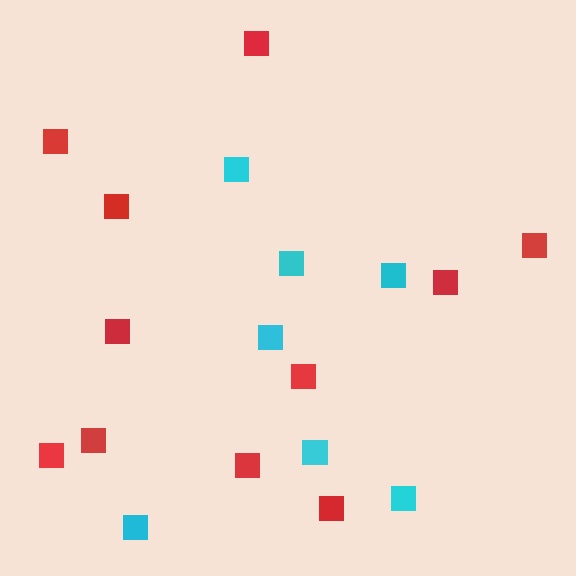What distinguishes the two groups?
There are 2 groups: one group of cyan squares (7) and one group of red squares (11).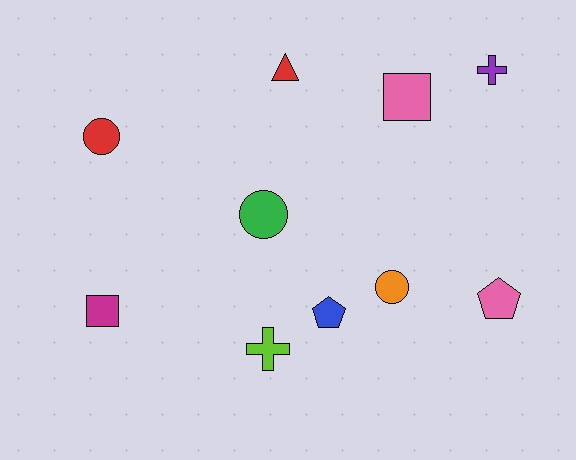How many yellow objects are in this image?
There are no yellow objects.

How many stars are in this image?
There are no stars.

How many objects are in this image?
There are 10 objects.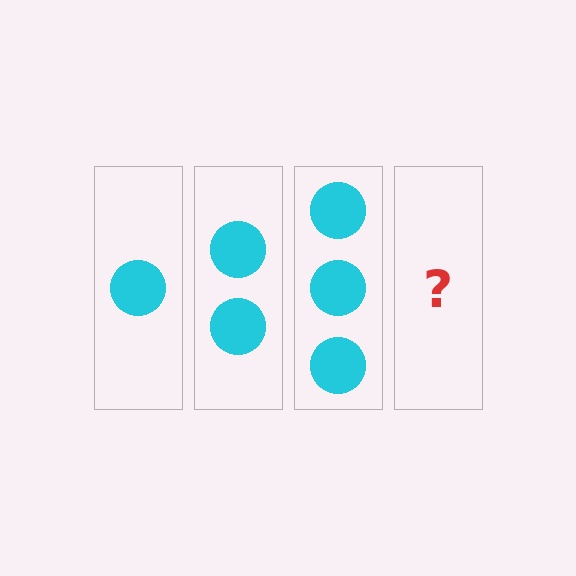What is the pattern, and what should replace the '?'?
The pattern is that each step adds one more circle. The '?' should be 4 circles.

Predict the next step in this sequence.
The next step is 4 circles.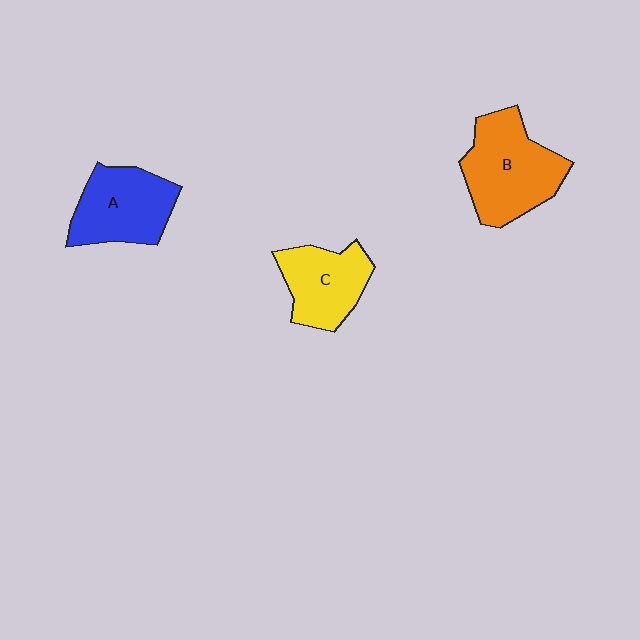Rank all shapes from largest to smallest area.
From largest to smallest: B (orange), A (blue), C (yellow).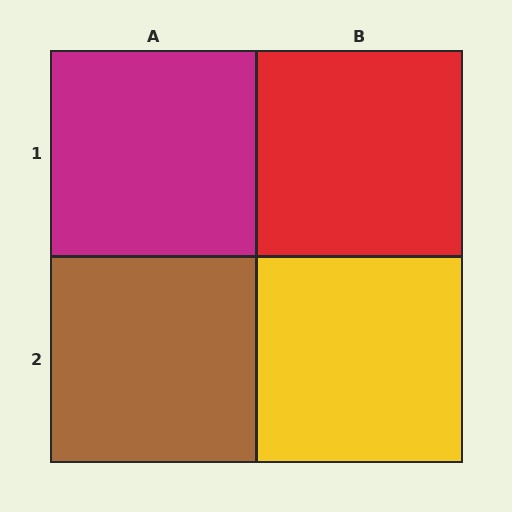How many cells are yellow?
1 cell is yellow.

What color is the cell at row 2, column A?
Brown.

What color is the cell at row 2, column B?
Yellow.